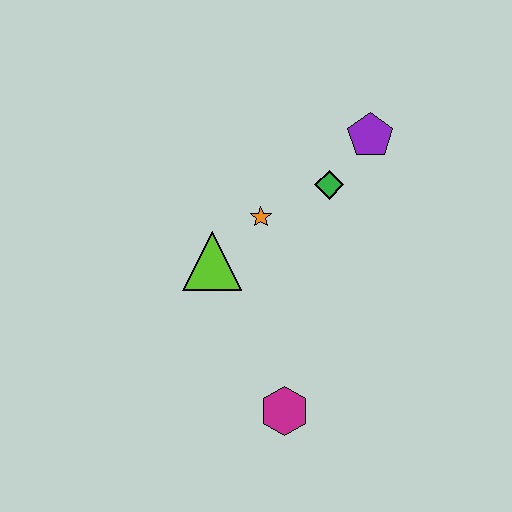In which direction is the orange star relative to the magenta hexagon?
The orange star is above the magenta hexagon.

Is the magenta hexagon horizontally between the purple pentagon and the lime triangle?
Yes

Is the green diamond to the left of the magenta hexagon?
No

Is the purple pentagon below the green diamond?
No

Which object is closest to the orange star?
The lime triangle is closest to the orange star.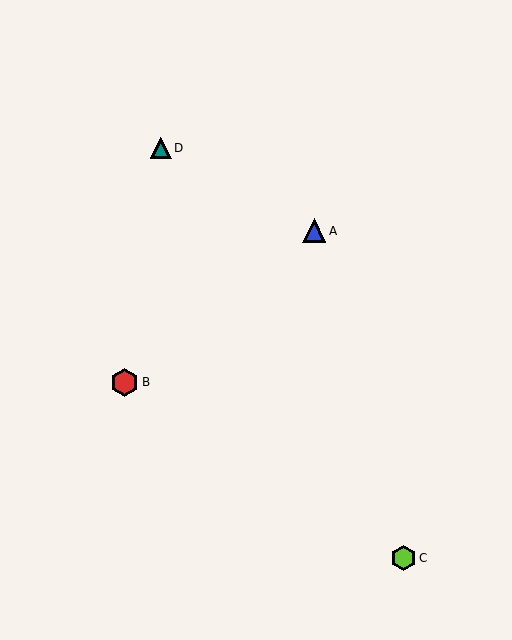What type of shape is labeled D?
Shape D is a teal triangle.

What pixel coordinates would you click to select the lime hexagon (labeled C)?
Click at (403, 558) to select the lime hexagon C.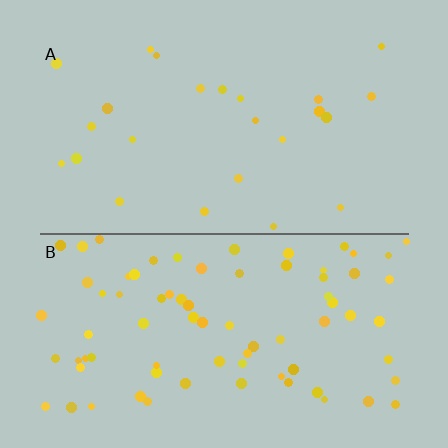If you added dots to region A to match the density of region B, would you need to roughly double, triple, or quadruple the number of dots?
Approximately triple.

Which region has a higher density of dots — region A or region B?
B (the bottom).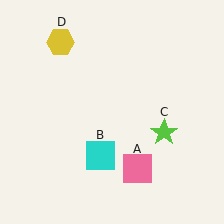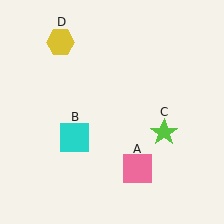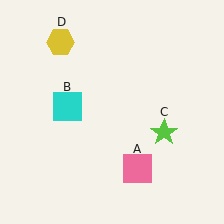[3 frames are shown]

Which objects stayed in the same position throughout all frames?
Pink square (object A) and lime star (object C) and yellow hexagon (object D) remained stationary.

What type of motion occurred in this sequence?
The cyan square (object B) rotated clockwise around the center of the scene.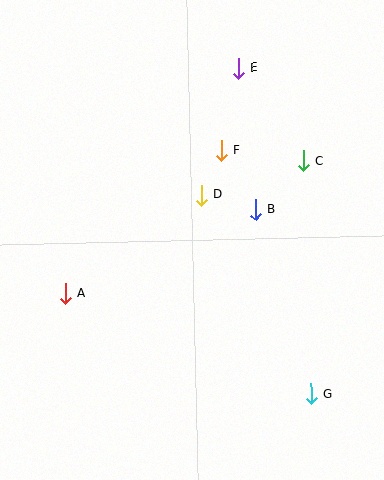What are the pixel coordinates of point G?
Point G is at (311, 394).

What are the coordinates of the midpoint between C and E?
The midpoint between C and E is at (271, 115).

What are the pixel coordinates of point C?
Point C is at (303, 161).